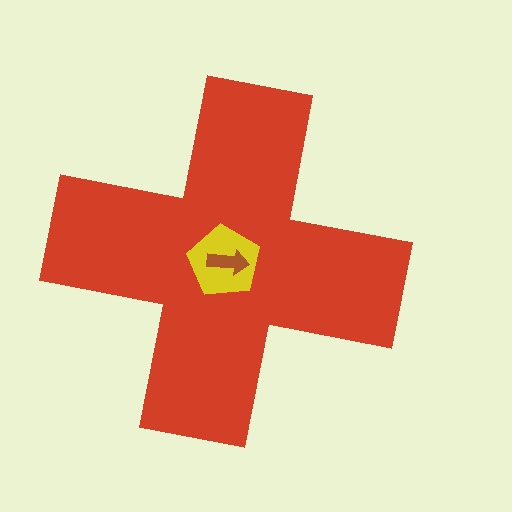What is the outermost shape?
The red cross.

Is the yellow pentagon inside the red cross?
Yes.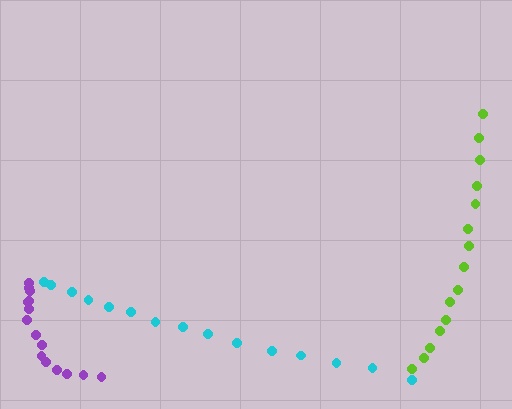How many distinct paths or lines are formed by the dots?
There are 3 distinct paths.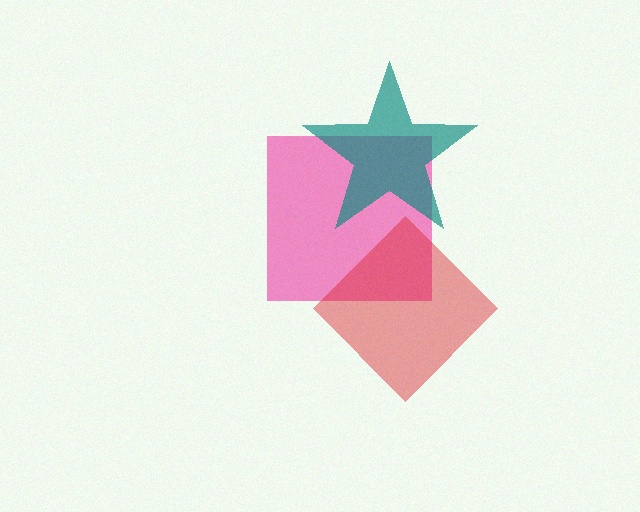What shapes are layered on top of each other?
The layered shapes are: a pink square, a red diamond, a teal star.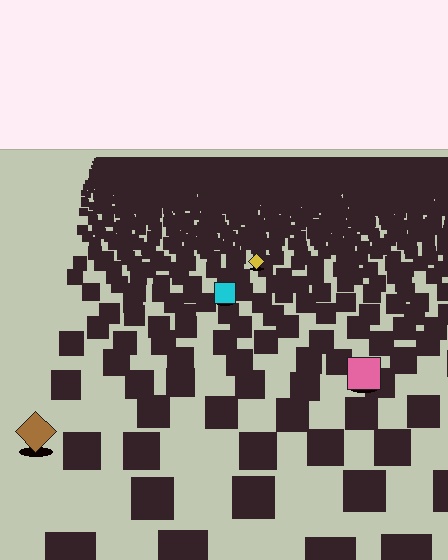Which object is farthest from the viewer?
The yellow diamond is farthest from the viewer. It appears smaller and the ground texture around it is denser.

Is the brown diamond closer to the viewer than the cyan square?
Yes. The brown diamond is closer — you can tell from the texture gradient: the ground texture is coarser near it.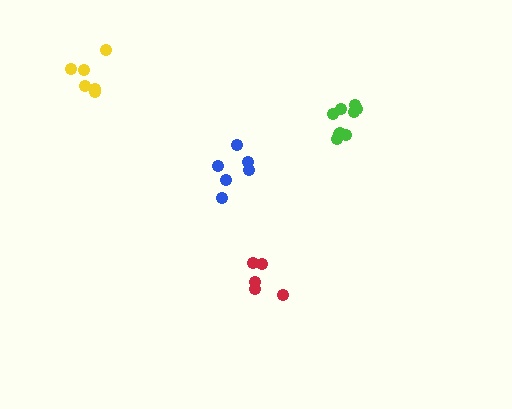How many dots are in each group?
Group 1: 5 dots, Group 2: 9 dots, Group 3: 6 dots, Group 4: 6 dots (26 total).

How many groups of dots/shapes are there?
There are 4 groups.